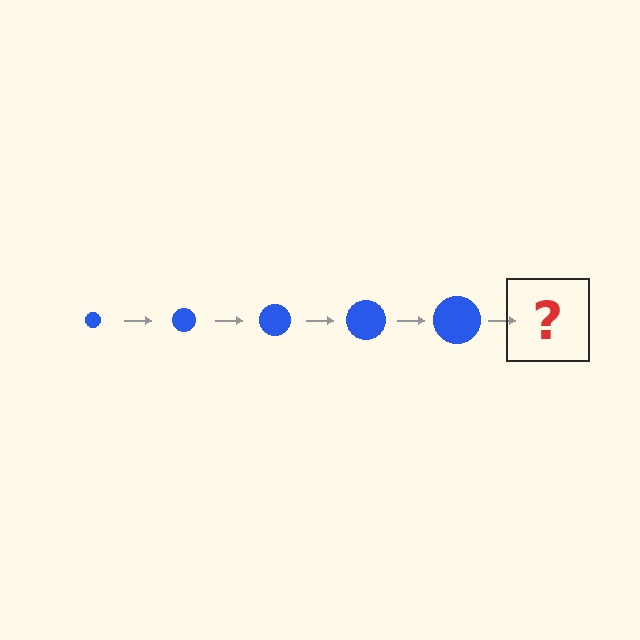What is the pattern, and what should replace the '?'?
The pattern is that the circle gets progressively larger each step. The '?' should be a blue circle, larger than the previous one.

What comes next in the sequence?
The next element should be a blue circle, larger than the previous one.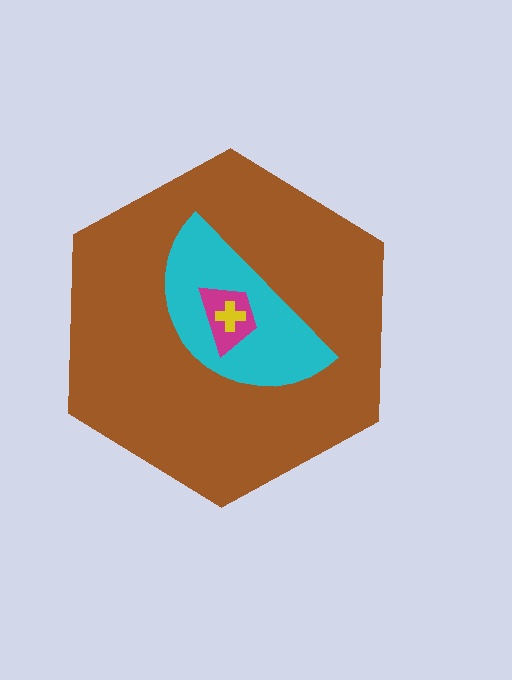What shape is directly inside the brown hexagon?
The cyan semicircle.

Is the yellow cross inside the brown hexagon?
Yes.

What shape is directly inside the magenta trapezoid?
The yellow cross.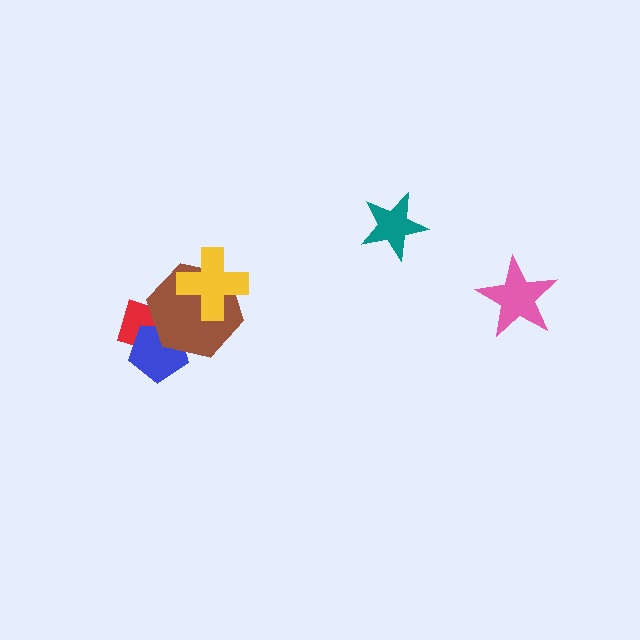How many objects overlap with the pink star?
0 objects overlap with the pink star.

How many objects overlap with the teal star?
0 objects overlap with the teal star.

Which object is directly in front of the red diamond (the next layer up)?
The blue pentagon is directly in front of the red diamond.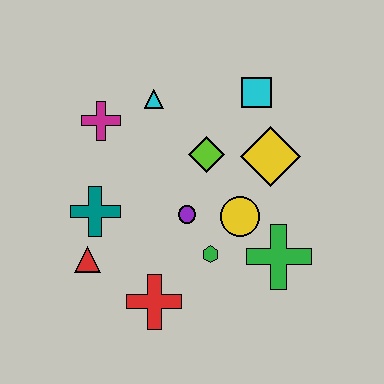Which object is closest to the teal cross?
The red triangle is closest to the teal cross.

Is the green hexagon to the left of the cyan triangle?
No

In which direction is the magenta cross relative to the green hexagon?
The magenta cross is above the green hexagon.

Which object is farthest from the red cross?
The cyan square is farthest from the red cross.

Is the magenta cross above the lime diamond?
Yes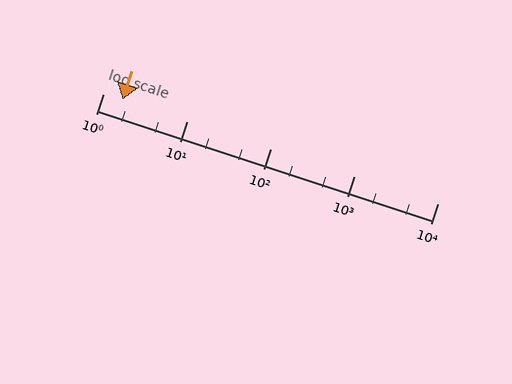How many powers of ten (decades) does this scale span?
The scale spans 4 decades, from 1 to 10000.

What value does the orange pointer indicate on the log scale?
The pointer indicates approximately 1.7.